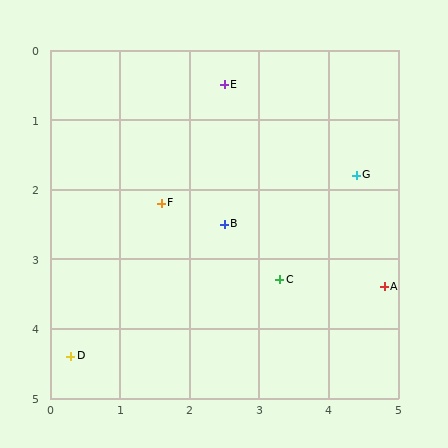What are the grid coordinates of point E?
Point E is at approximately (2.5, 0.5).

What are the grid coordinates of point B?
Point B is at approximately (2.5, 2.5).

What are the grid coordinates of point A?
Point A is at approximately (4.8, 3.4).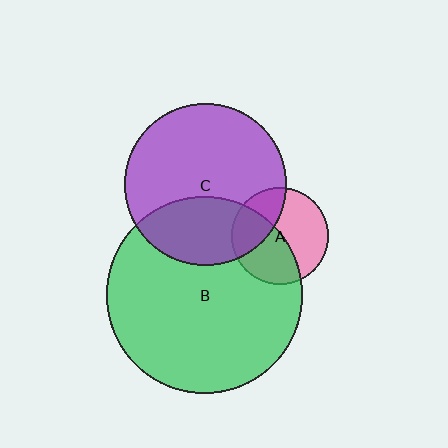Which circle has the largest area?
Circle B (green).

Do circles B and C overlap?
Yes.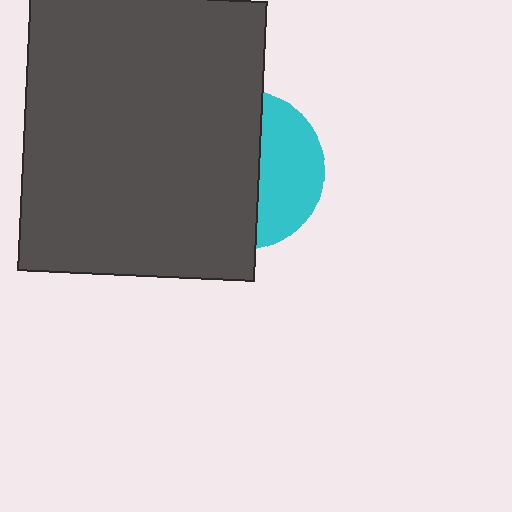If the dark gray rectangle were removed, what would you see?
You would see the complete cyan circle.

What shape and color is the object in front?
The object in front is a dark gray rectangle.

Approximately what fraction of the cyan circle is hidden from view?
Roughly 61% of the cyan circle is hidden behind the dark gray rectangle.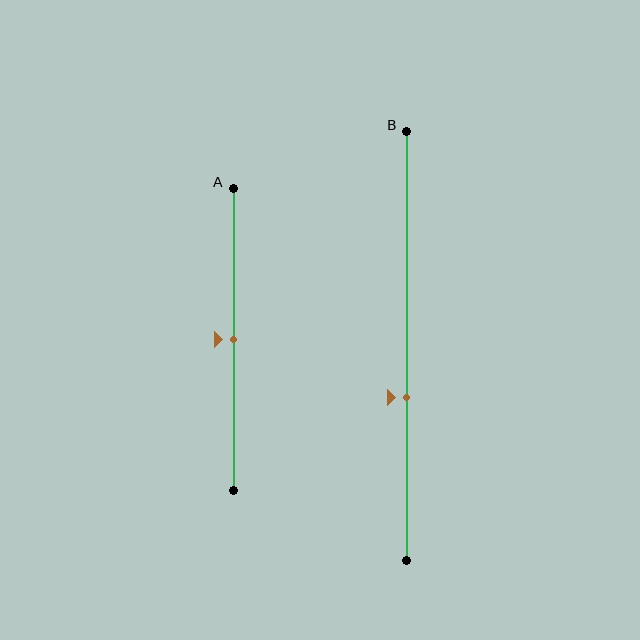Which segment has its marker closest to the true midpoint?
Segment A has its marker closest to the true midpoint.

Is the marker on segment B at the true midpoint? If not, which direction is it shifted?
No, the marker on segment B is shifted downward by about 12% of the segment length.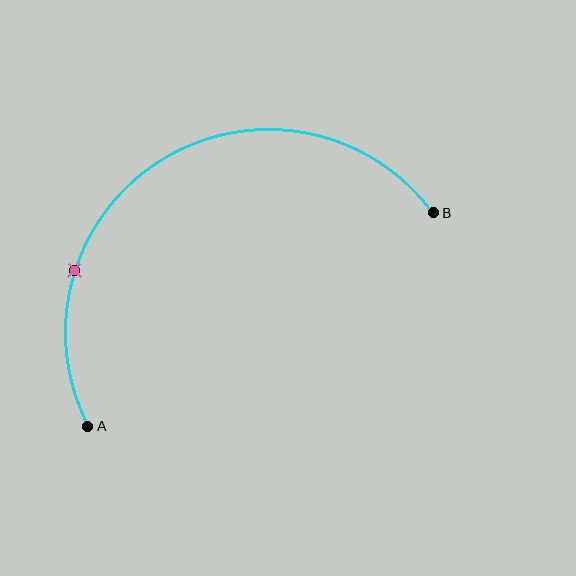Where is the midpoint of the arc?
The arc midpoint is the point on the curve farthest from the straight line joining A and B. It sits above that line.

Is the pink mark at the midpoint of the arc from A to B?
No. The pink mark lies on the arc but is closer to endpoint A. The arc midpoint would be at the point on the curve equidistant along the arc from both A and B.